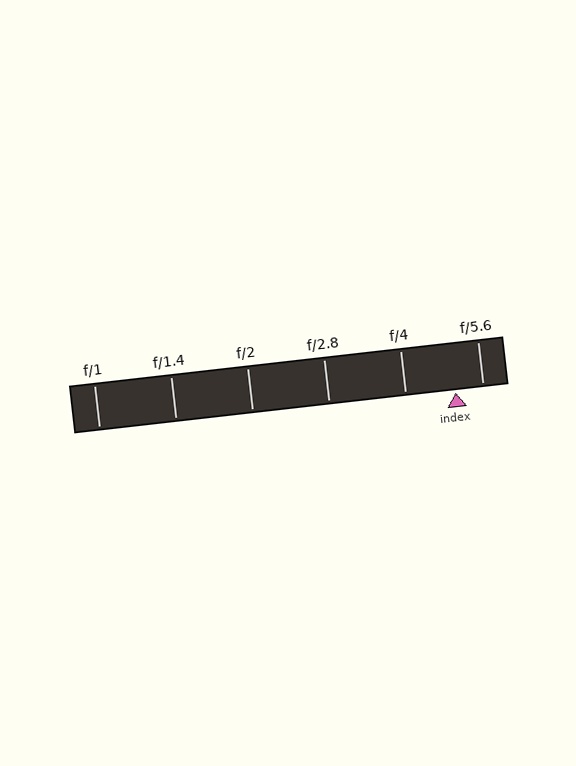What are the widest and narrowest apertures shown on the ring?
The widest aperture shown is f/1 and the narrowest is f/5.6.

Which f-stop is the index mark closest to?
The index mark is closest to f/5.6.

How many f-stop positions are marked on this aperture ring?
There are 6 f-stop positions marked.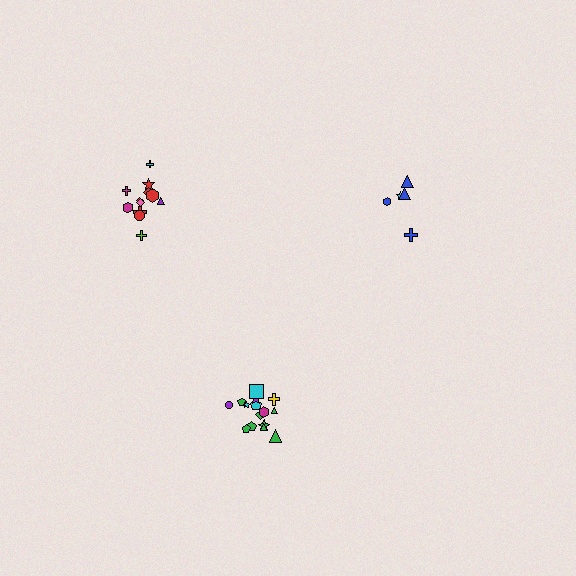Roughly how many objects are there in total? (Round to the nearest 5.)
Roughly 30 objects in total.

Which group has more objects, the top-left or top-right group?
The top-left group.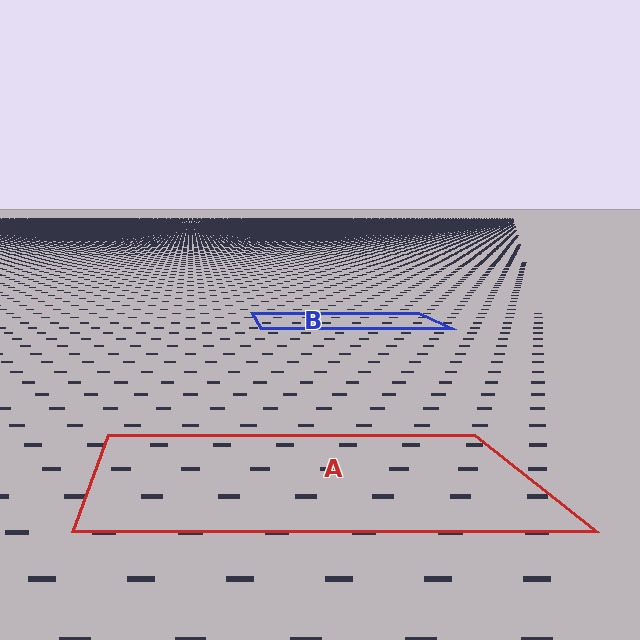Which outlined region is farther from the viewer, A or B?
Region B is farther from the viewer — the texture elements inside it appear smaller and more densely packed.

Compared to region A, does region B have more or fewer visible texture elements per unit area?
Region B has more texture elements per unit area — they are packed more densely because it is farther away.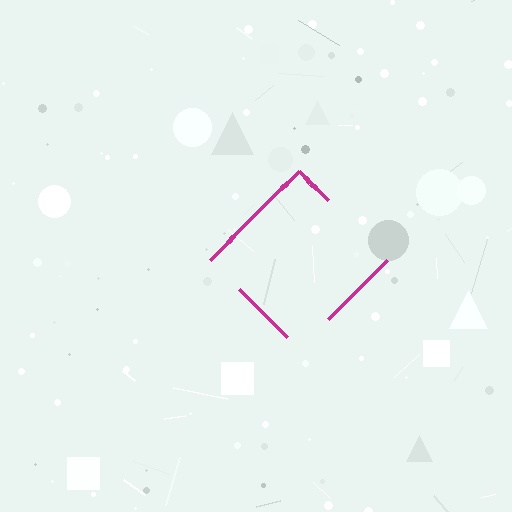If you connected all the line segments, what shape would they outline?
They would outline a diamond.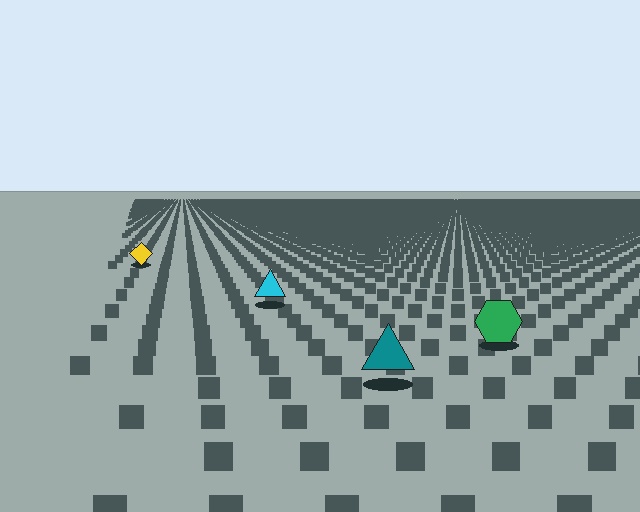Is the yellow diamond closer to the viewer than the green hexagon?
No. The green hexagon is closer — you can tell from the texture gradient: the ground texture is coarser near it.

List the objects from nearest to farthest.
From nearest to farthest: the teal triangle, the green hexagon, the cyan triangle, the yellow diamond.